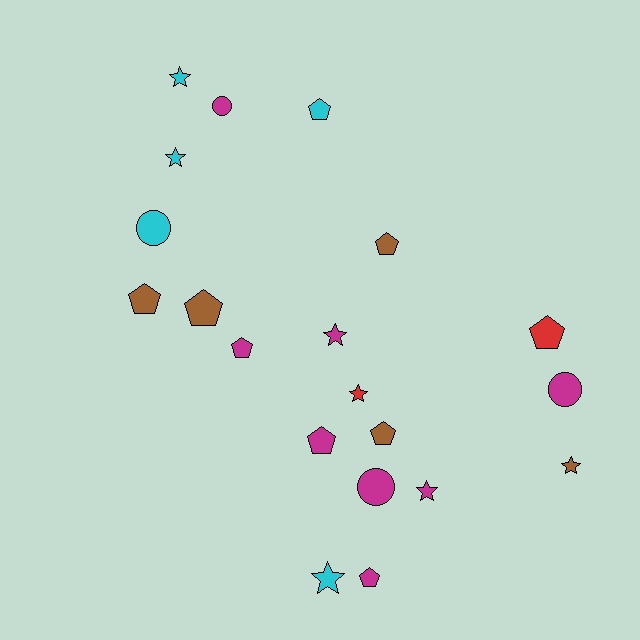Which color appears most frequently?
Magenta, with 8 objects.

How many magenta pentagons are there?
There are 3 magenta pentagons.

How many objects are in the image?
There are 20 objects.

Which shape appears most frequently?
Pentagon, with 9 objects.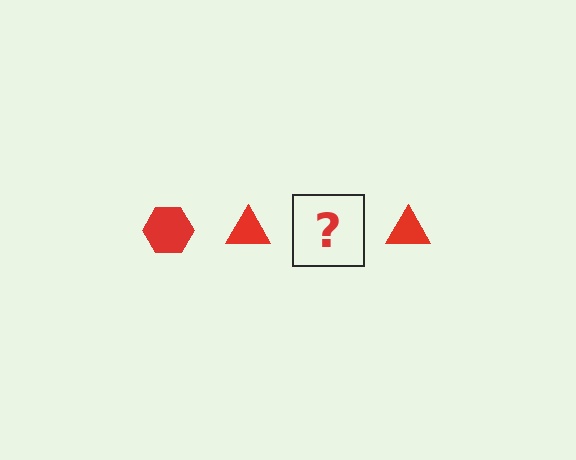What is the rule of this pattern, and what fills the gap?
The rule is that the pattern cycles through hexagon, triangle shapes in red. The gap should be filled with a red hexagon.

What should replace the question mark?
The question mark should be replaced with a red hexagon.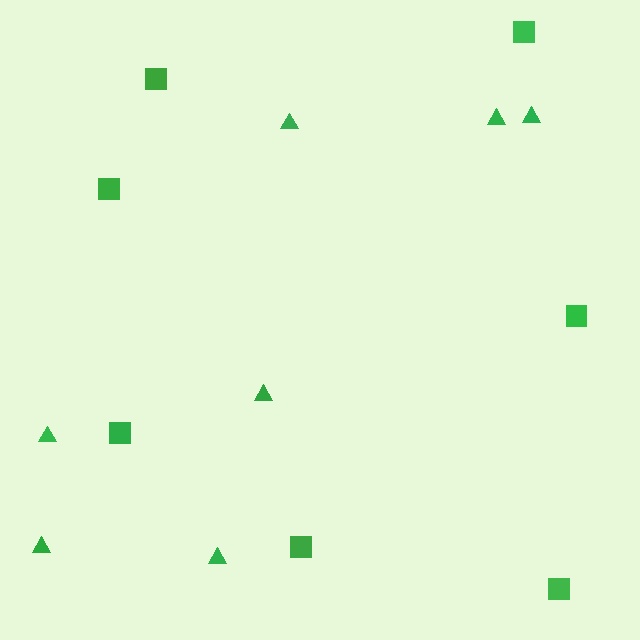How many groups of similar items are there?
There are 2 groups: one group of squares (7) and one group of triangles (7).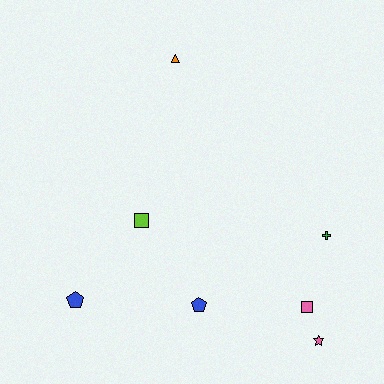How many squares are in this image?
There are 2 squares.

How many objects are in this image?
There are 7 objects.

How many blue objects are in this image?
There are 2 blue objects.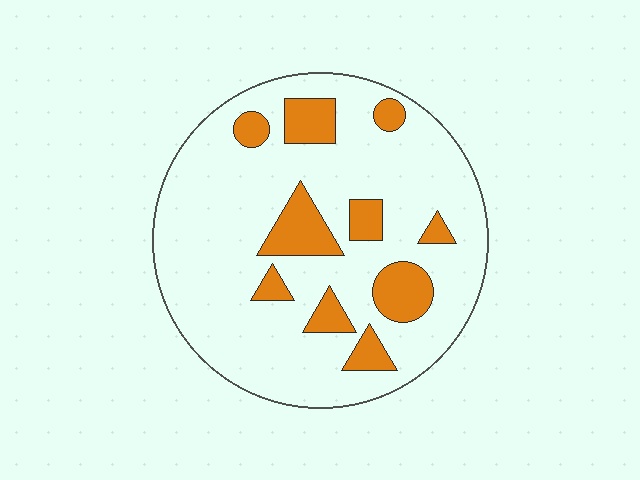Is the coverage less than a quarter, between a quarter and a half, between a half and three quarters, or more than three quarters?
Less than a quarter.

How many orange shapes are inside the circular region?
10.